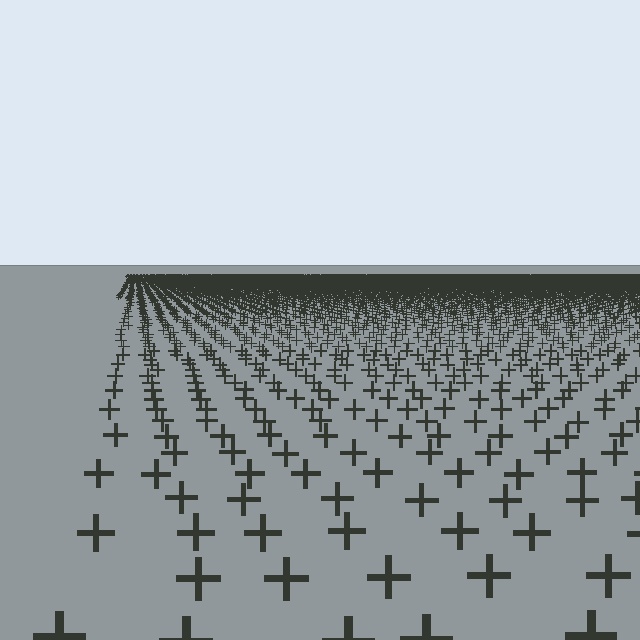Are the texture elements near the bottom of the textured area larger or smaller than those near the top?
Larger. Near the bottom, elements are closer to the viewer and appear at a bigger on-screen size.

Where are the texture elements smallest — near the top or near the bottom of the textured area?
Near the top.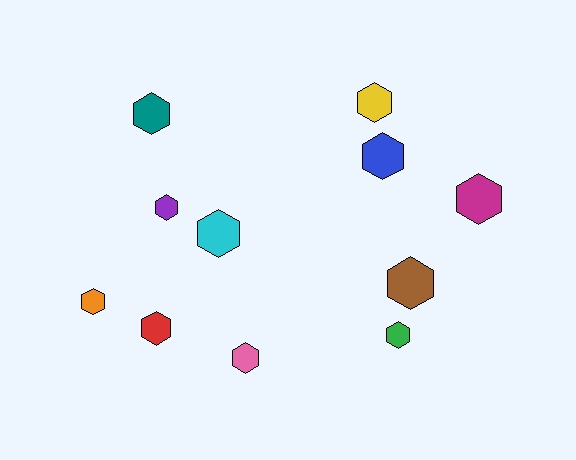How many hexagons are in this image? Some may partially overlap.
There are 11 hexagons.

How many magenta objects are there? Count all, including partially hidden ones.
There is 1 magenta object.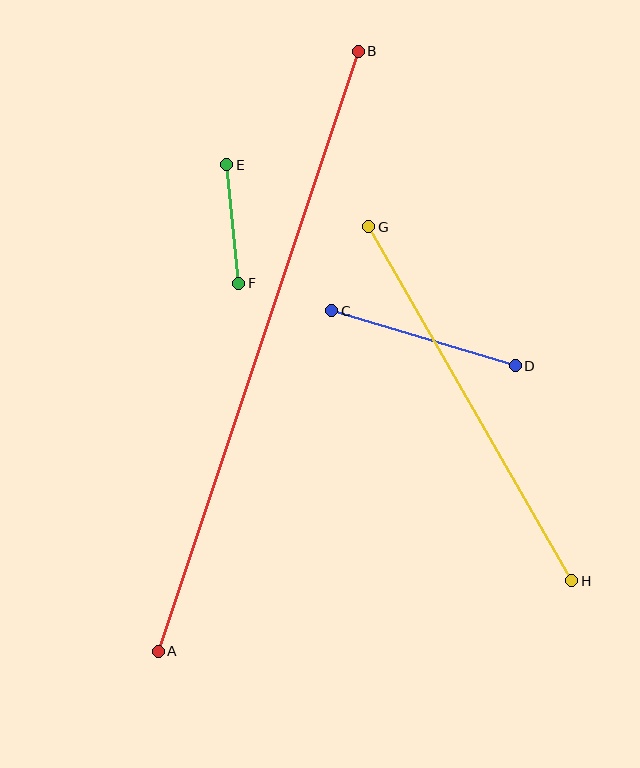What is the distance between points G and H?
The distance is approximately 408 pixels.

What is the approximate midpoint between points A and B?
The midpoint is at approximately (258, 351) pixels.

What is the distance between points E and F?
The distance is approximately 119 pixels.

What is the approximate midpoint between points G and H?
The midpoint is at approximately (470, 404) pixels.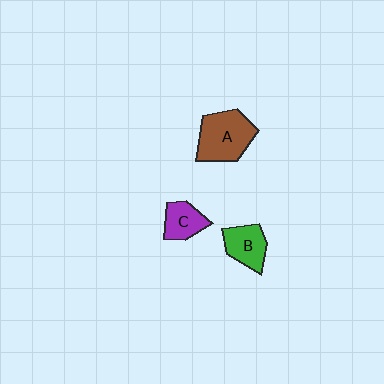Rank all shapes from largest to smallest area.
From largest to smallest: A (brown), B (green), C (purple).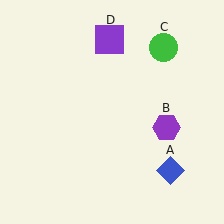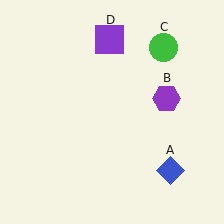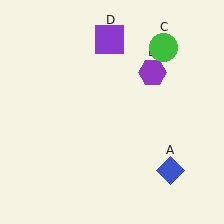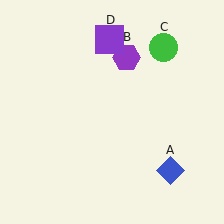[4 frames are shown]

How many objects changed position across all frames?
1 object changed position: purple hexagon (object B).